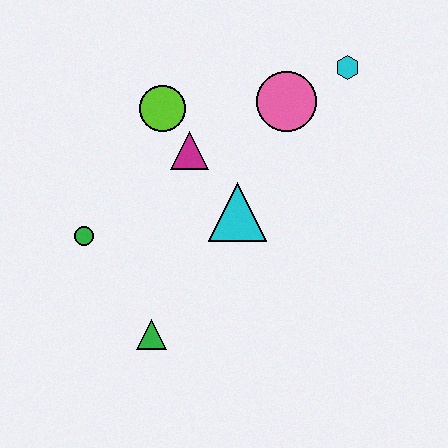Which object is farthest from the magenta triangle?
The green triangle is farthest from the magenta triangle.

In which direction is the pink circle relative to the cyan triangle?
The pink circle is above the cyan triangle.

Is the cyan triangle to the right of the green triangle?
Yes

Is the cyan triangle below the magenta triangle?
Yes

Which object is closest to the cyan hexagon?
The pink circle is closest to the cyan hexagon.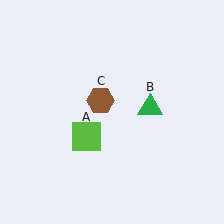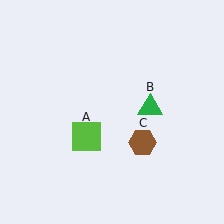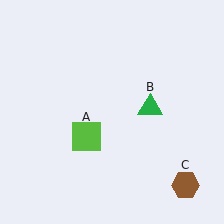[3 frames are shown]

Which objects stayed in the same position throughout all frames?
Lime square (object A) and green triangle (object B) remained stationary.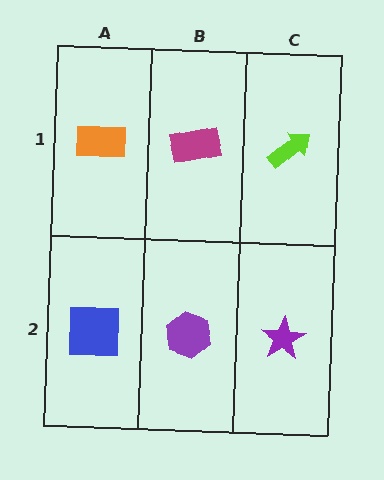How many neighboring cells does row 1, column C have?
2.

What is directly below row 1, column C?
A purple star.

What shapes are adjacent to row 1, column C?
A purple star (row 2, column C), a magenta rectangle (row 1, column B).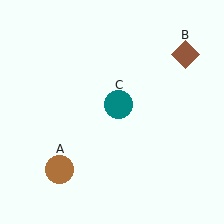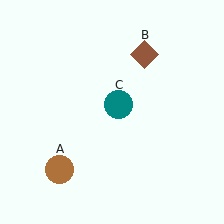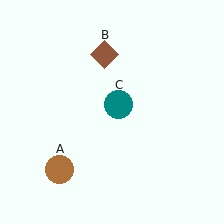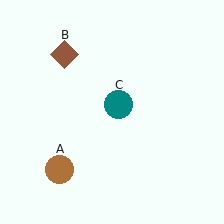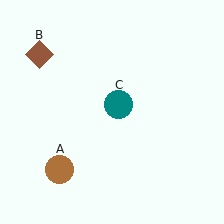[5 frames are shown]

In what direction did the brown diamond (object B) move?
The brown diamond (object B) moved left.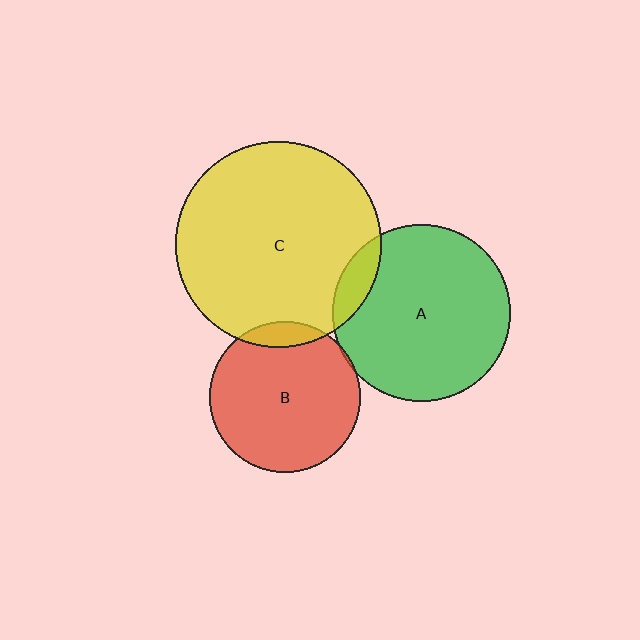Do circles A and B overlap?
Yes.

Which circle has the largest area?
Circle C (yellow).